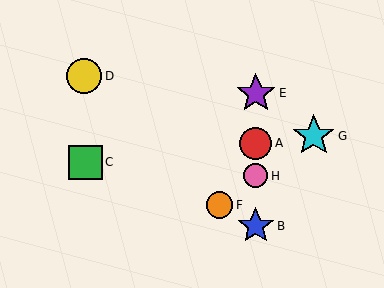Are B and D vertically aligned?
No, B is at x≈256 and D is at x≈84.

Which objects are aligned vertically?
Objects A, B, E, H are aligned vertically.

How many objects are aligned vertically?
4 objects (A, B, E, H) are aligned vertically.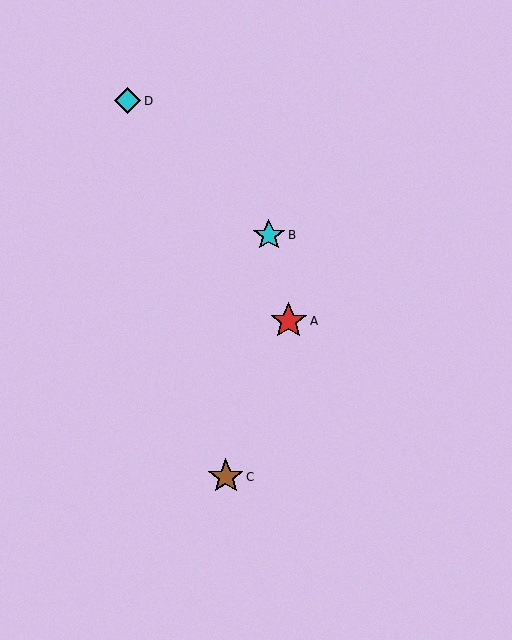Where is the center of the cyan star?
The center of the cyan star is at (269, 235).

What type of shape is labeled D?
Shape D is a cyan diamond.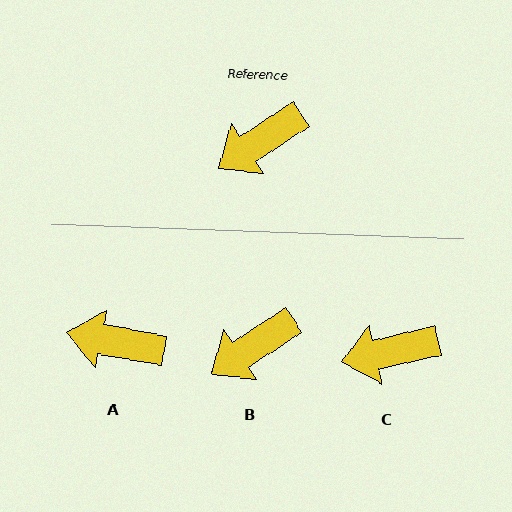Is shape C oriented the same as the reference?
No, it is off by about 21 degrees.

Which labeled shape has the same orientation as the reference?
B.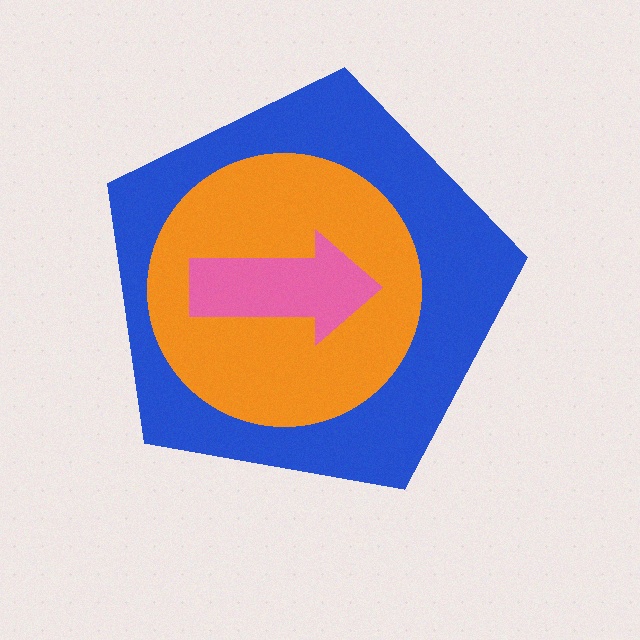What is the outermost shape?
The blue pentagon.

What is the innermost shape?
The pink arrow.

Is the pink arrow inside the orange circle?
Yes.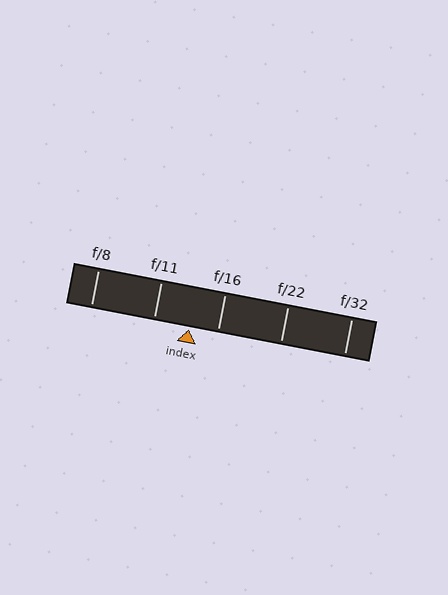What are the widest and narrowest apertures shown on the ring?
The widest aperture shown is f/8 and the narrowest is f/32.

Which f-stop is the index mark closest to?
The index mark is closest to f/16.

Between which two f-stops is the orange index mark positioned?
The index mark is between f/11 and f/16.